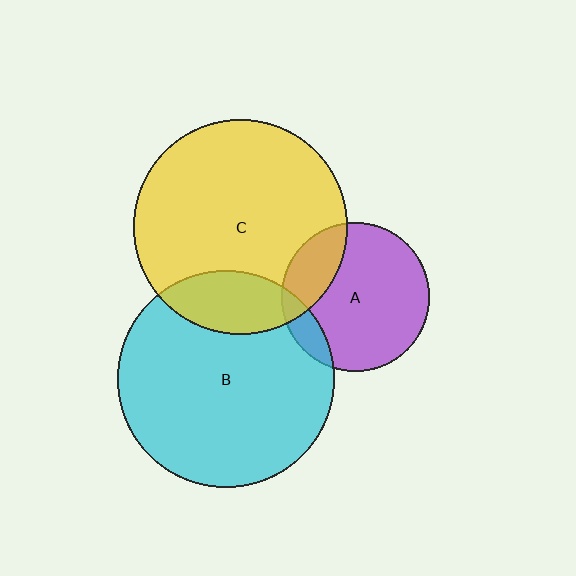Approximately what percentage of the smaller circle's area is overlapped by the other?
Approximately 20%.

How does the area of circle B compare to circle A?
Approximately 2.1 times.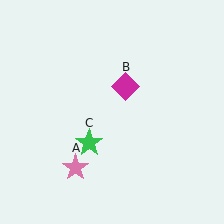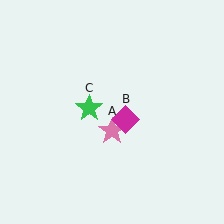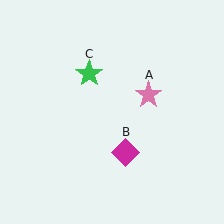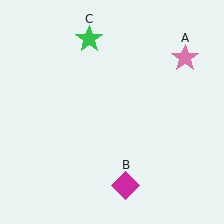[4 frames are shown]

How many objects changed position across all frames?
3 objects changed position: pink star (object A), magenta diamond (object B), green star (object C).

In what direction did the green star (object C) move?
The green star (object C) moved up.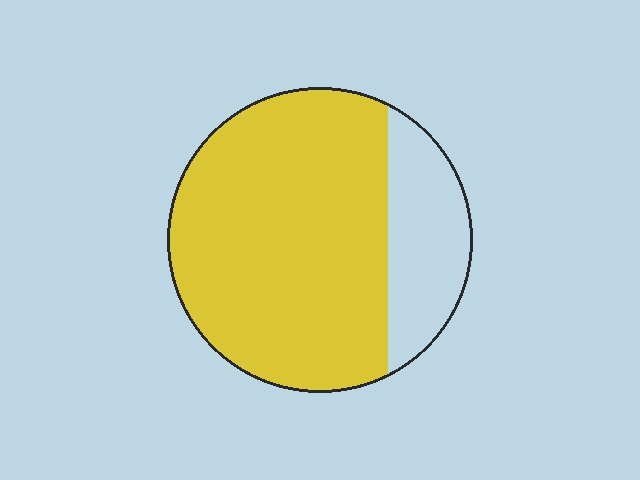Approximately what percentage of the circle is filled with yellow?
Approximately 75%.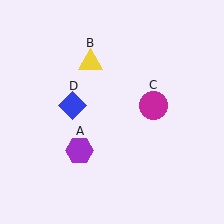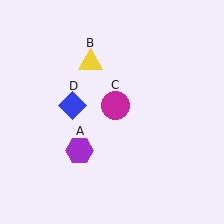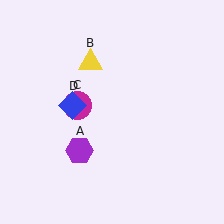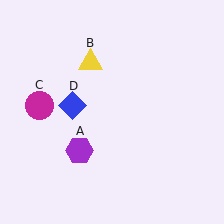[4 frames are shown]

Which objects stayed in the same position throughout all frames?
Purple hexagon (object A) and yellow triangle (object B) and blue diamond (object D) remained stationary.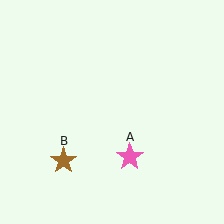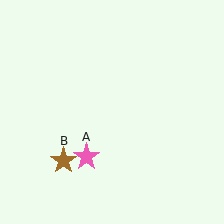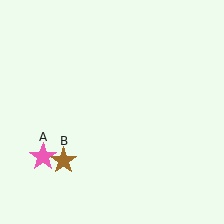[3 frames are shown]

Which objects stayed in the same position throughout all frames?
Brown star (object B) remained stationary.